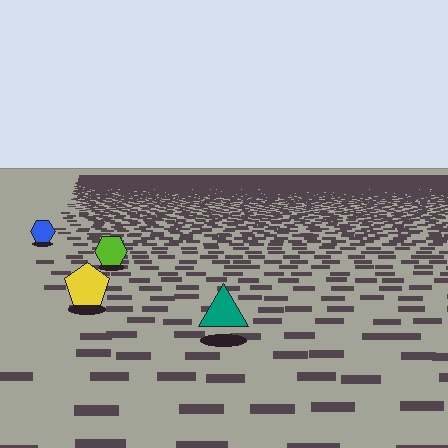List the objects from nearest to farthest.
From nearest to farthest: the teal triangle, the yellow pentagon, the lime hexagon, the blue hexagon.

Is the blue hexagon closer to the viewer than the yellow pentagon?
No. The yellow pentagon is closer — you can tell from the texture gradient: the ground texture is coarser near it.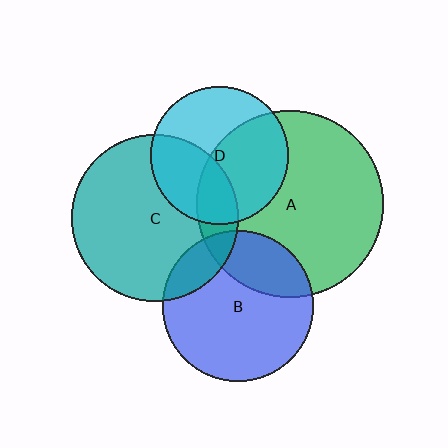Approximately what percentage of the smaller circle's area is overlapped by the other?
Approximately 50%.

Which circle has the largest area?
Circle A (green).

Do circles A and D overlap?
Yes.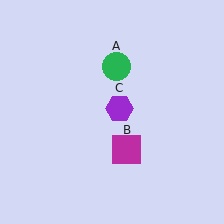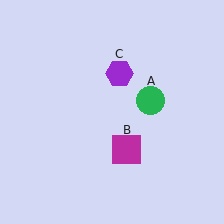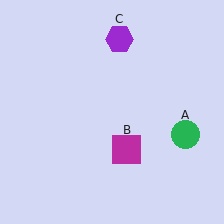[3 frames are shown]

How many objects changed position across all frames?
2 objects changed position: green circle (object A), purple hexagon (object C).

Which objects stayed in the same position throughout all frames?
Magenta square (object B) remained stationary.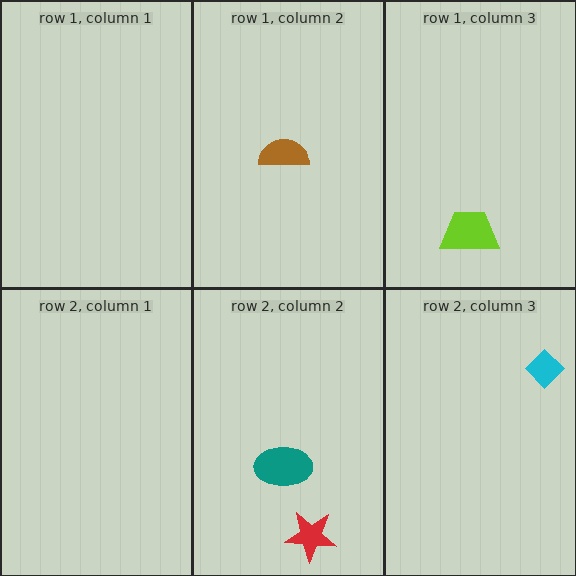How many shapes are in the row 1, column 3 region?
1.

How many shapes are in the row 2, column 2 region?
2.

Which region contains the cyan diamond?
The row 2, column 3 region.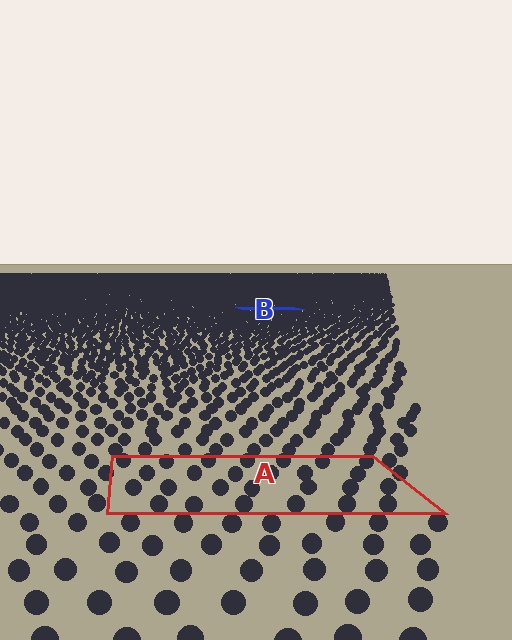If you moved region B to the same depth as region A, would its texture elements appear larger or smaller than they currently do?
They would appear larger. At a closer depth, the same texture elements are projected at a bigger on-screen size.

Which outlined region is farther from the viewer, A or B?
Region B is farther from the viewer — the texture elements inside it appear smaller and more densely packed.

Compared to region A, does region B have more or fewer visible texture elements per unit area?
Region B has more texture elements per unit area — they are packed more densely because it is farther away.